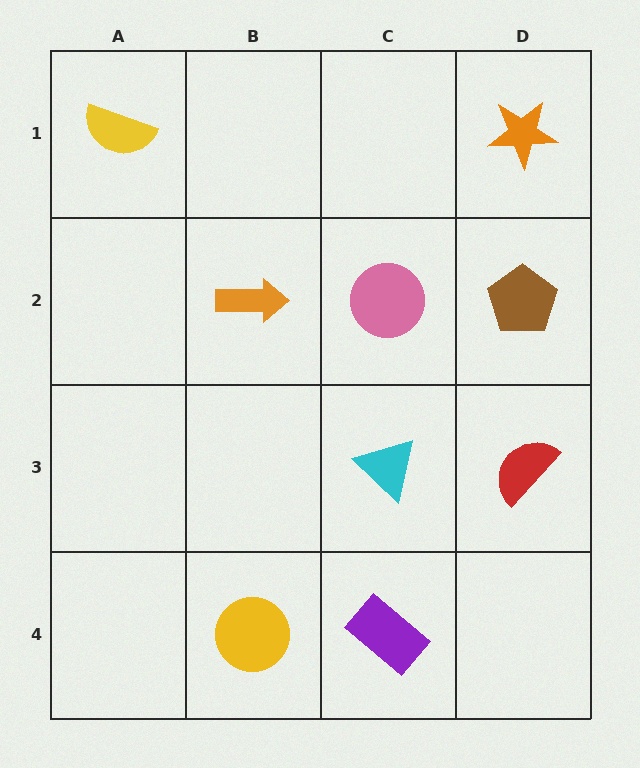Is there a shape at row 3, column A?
No, that cell is empty.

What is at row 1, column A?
A yellow semicircle.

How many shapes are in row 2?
3 shapes.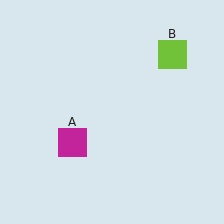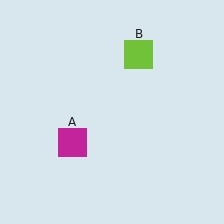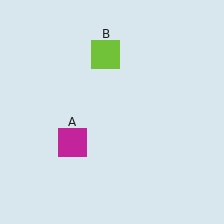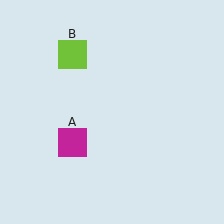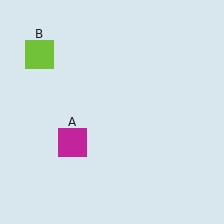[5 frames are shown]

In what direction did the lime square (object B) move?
The lime square (object B) moved left.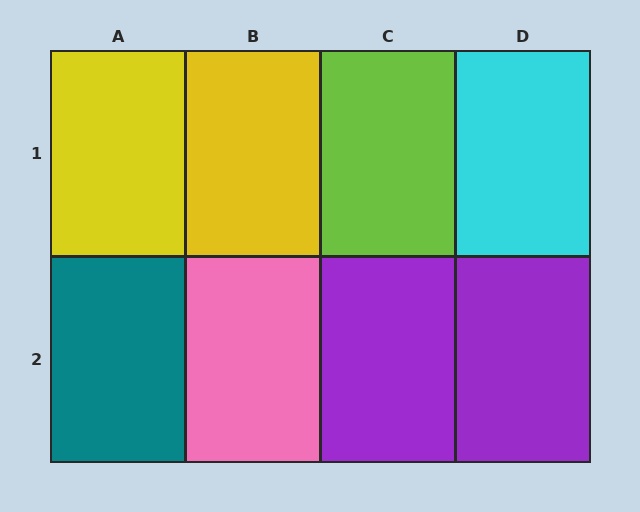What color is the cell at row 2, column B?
Pink.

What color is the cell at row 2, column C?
Purple.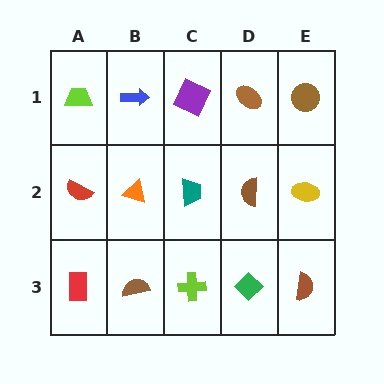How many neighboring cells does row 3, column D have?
3.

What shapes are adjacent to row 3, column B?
An orange triangle (row 2, column B), a red rectangle (row 3, column A), a lime cross (row 3, column C).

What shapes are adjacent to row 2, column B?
A blue arrow (row 1, column B), a brown semicircle (row 3, column B), a red semicircle (row 2, column A), a teal trapezoid (row 2, column C).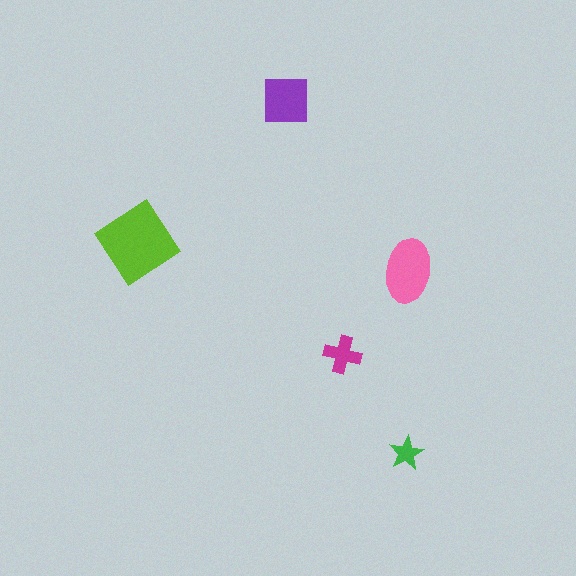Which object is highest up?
The purple square is topmost.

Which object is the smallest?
The green star.